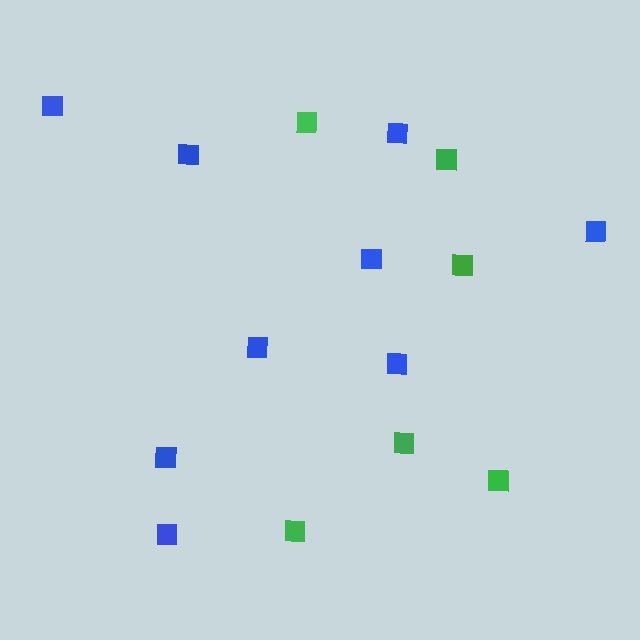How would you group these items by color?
There are 2 groups: one group of blue squares (9) and one group of green squares (6).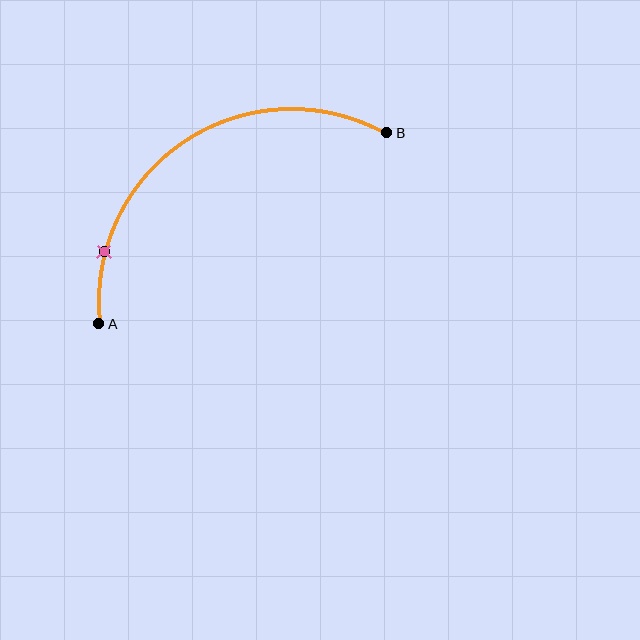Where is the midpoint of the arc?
The arc midpoint is the point on the curve farthest from the straight line joining A and B. It sits above that line.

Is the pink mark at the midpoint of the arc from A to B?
No. The pink mark lies on the arc but is closer to endpoint A. The arc midpoint would be at the point on the curve equidistant along the arc from both A and B.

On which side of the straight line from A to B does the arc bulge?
The arc bulges above the straight line connecting A and B.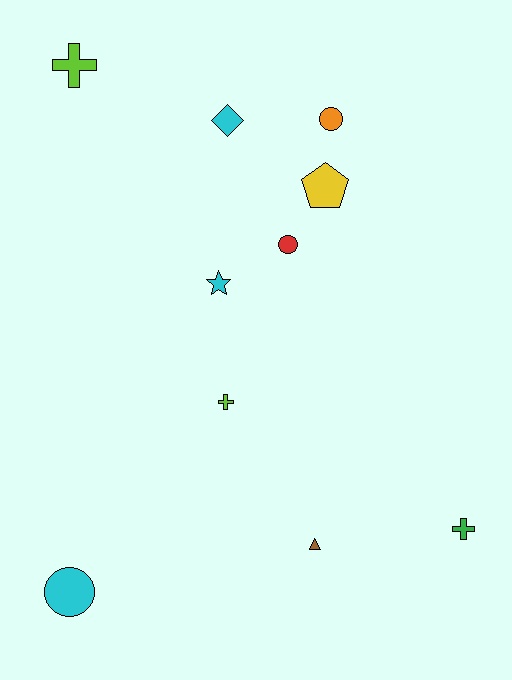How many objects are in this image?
There are 10 objects.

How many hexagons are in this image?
There are no hexagons.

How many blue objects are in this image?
There are no blue objects.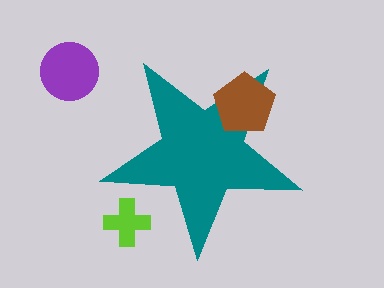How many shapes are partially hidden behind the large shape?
1 shape is partially hidden.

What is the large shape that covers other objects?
A teal star.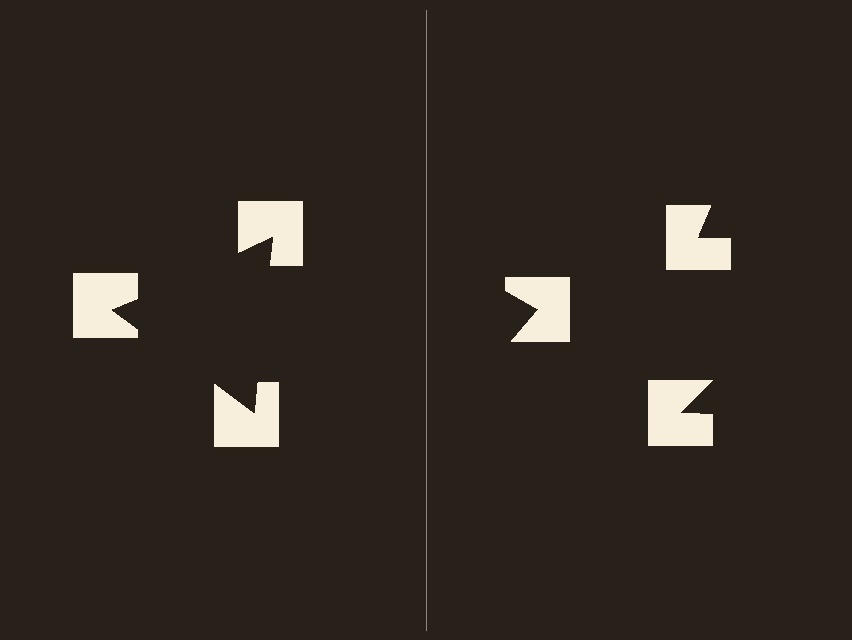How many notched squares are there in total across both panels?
6 — 3 on each side.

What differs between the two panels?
The notched squares are positioned identically on both sides; only the wedge orientations differ. On the left they align to a triangle; on the right they are misaligned.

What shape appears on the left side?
An illusory triangle.